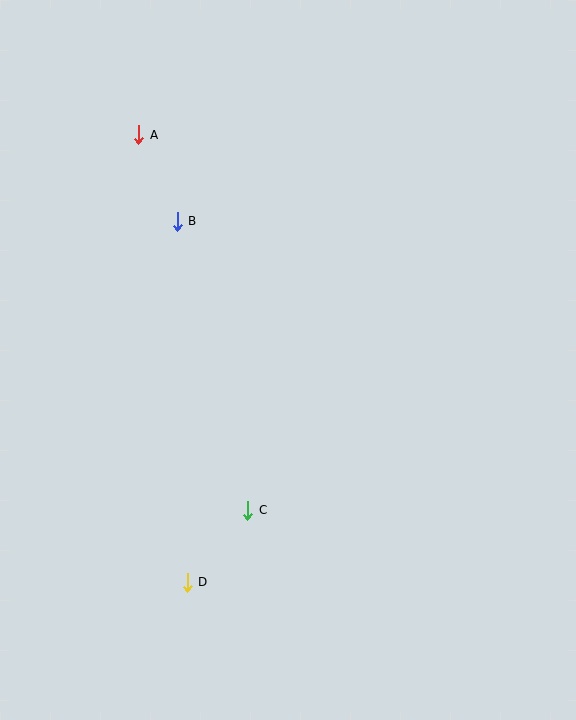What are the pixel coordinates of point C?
Point C is at (248, 510).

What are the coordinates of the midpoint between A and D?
The midpoint between A and D is at (163, 359).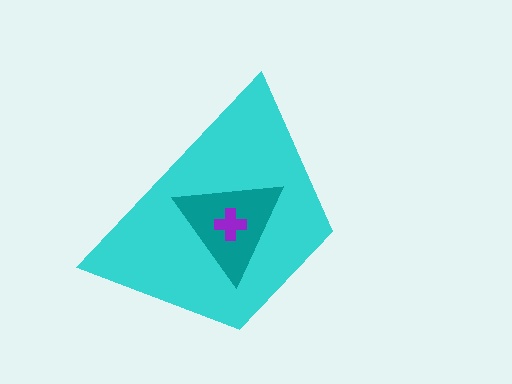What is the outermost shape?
The cyan trapezoid.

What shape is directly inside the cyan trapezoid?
The teal triangle.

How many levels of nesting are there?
3.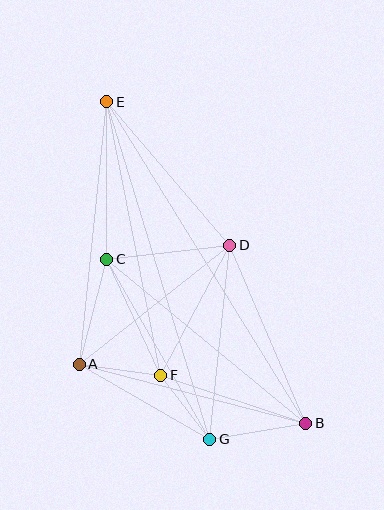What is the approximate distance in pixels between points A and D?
The distance between A and D is approximately 192 pixels.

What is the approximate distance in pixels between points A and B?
The distance between A and B is approximately 234 pixels.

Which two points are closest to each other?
Points F and G are closest to each other.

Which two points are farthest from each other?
Points B and E are farthest from each other.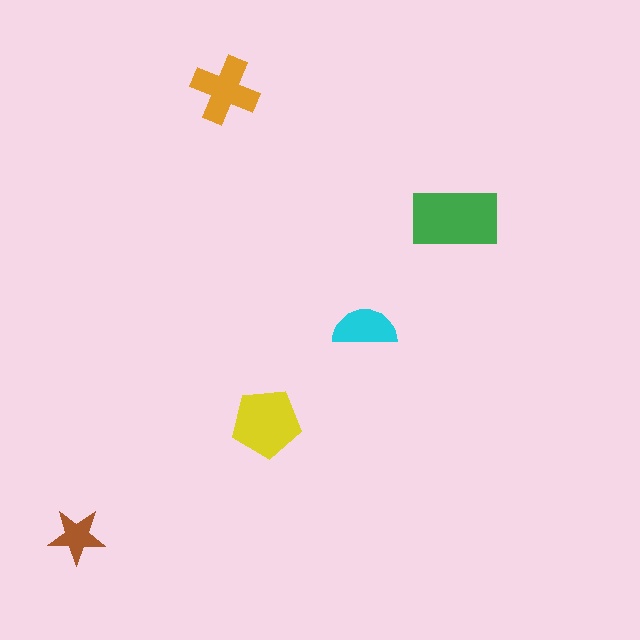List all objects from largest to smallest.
The green rectangle, the yellow pentagon, the orange cross, the cyan semicircle, the brown star.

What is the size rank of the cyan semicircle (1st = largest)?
4th.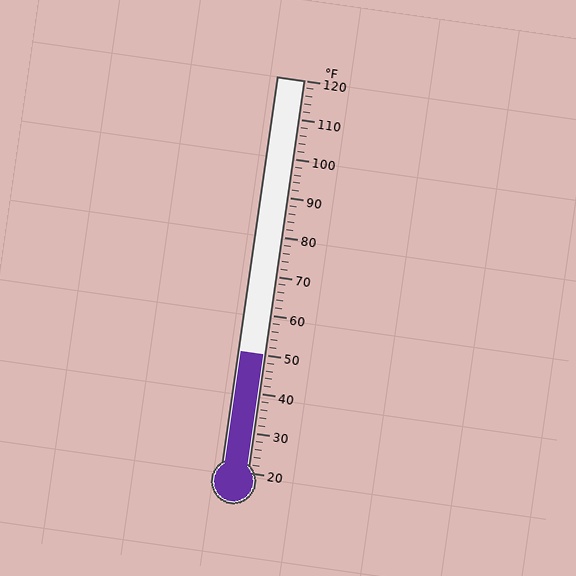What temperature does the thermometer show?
The thermometer shows approximately 50°F.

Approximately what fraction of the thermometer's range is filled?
The thermometer is filled to approximately 30% of its range.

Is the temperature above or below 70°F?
The temperature is below 70°F.